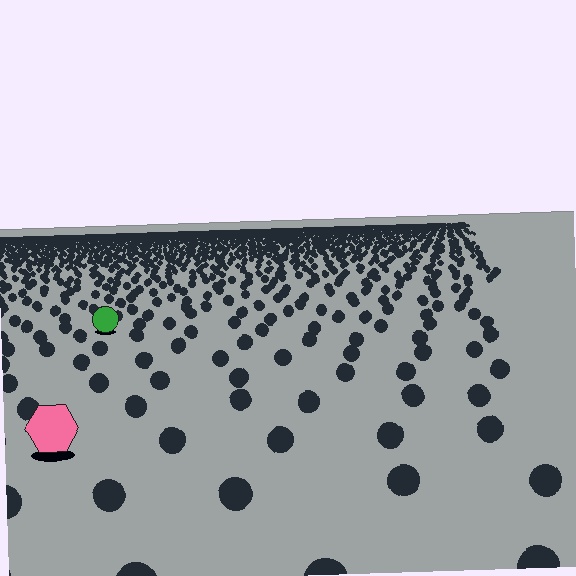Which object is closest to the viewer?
The pink hexagon is closest. The texture marks near it are larger and more spread out.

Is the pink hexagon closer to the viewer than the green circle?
Yes. The pink hexagon is closer — you can tell from the texture gradient: the ground texture is coarser near it.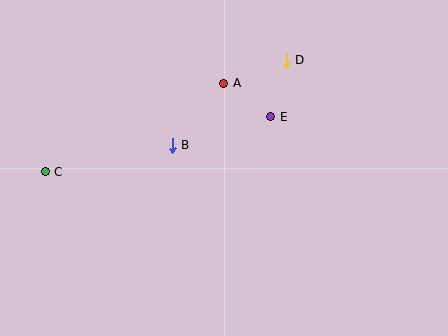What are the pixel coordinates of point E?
Point E is at (271, 117).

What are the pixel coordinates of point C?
Point C is at (45, 172).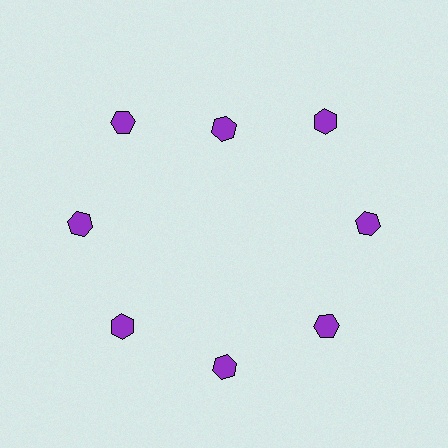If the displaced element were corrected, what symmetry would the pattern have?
It would have 8-fold rotational symmetry — the pattern would map onto itself every 45 degrees.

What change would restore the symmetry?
The symmetry would be restored by moving it outward, back onto the ring so that all 8 hexagons sit at equal angles and equal distance from the center.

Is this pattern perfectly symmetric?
No. The 8 purple hexagons are arranged in a ring, but one element near the 12 o'clock position is pulled inward toward the center, breaking the 8-fold rotational symmetry.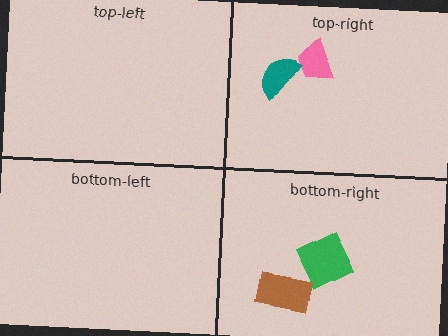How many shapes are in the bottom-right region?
2.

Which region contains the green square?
The bottom-right region.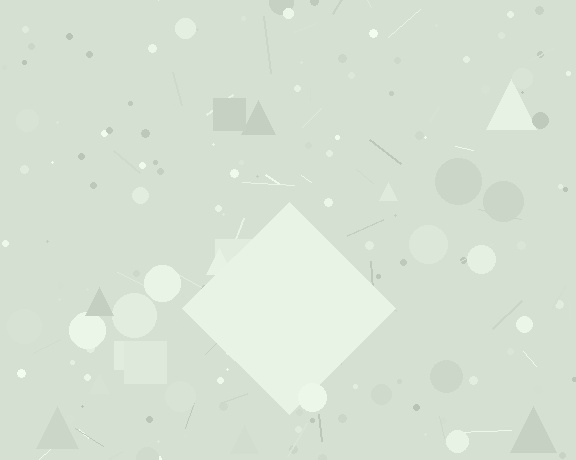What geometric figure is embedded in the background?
A diamond is embedded in the background.